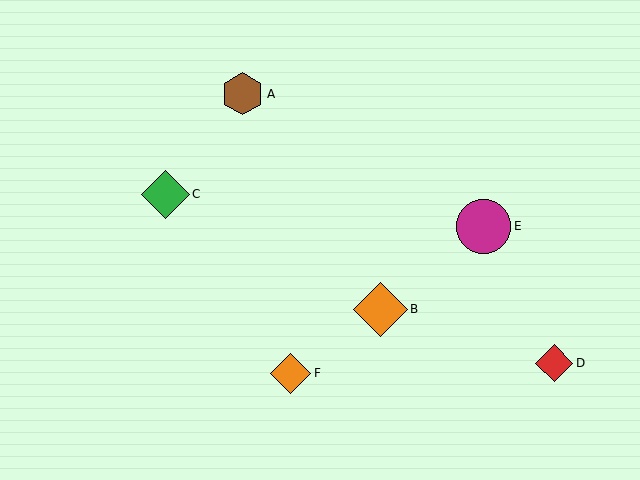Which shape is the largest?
The magenta circle (labeled E) is the largest.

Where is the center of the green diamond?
The center of the green diamond is at (166, 194).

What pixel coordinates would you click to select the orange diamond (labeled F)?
Click at (291, 373) to select the orange diamond F.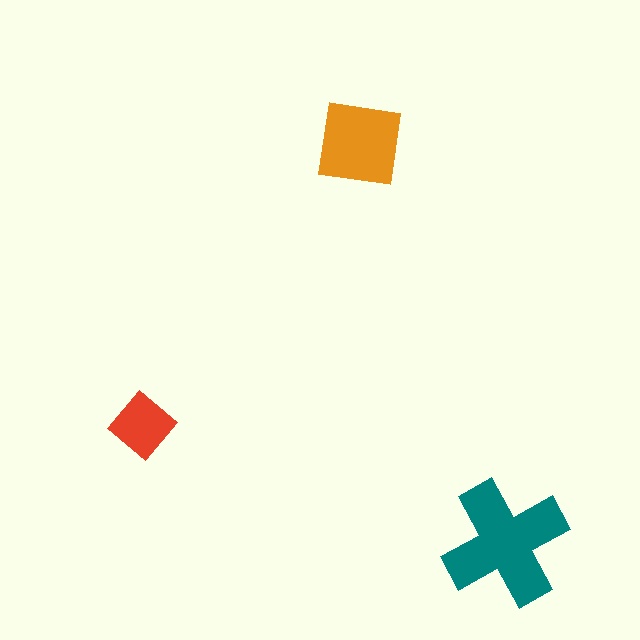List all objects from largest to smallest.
The teal cross, the orange square, the red diamond.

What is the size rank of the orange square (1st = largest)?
2nd.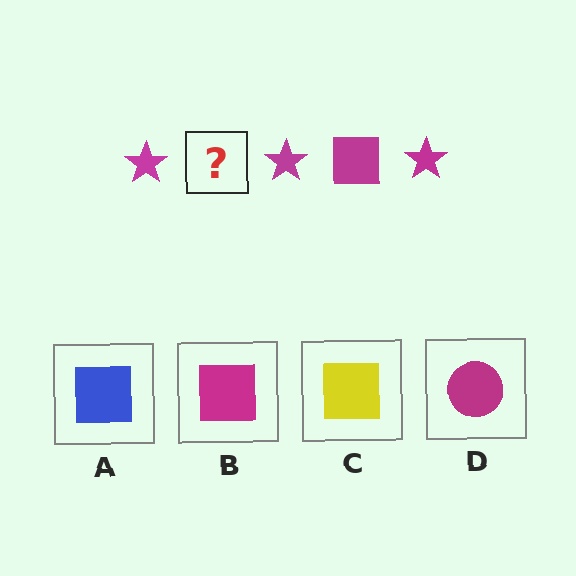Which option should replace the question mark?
Option B.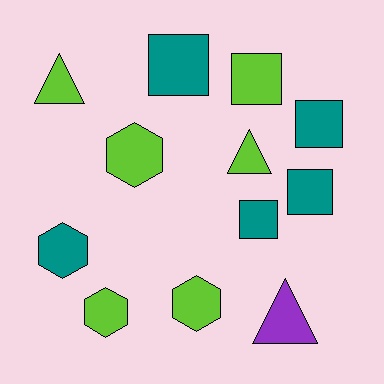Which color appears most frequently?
Lime, with 6 objects.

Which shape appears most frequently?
Square, with 5 objects.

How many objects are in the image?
There are 12 objects.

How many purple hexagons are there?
There are no purple hexagons.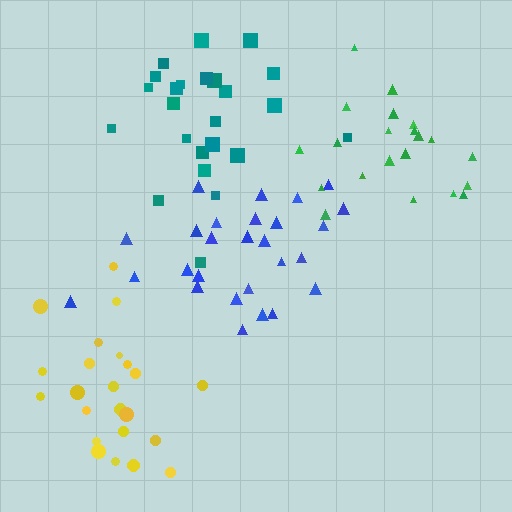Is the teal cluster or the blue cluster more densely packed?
Teal.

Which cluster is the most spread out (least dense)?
Blue.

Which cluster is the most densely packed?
Green.